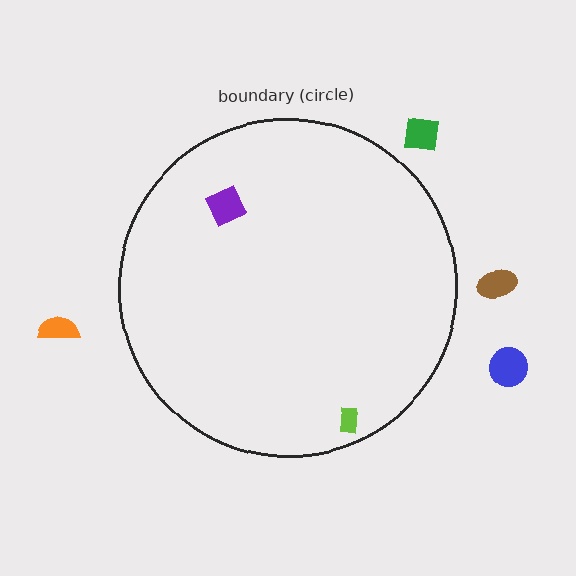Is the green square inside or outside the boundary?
Outside.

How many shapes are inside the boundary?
2 inside, 4 outside.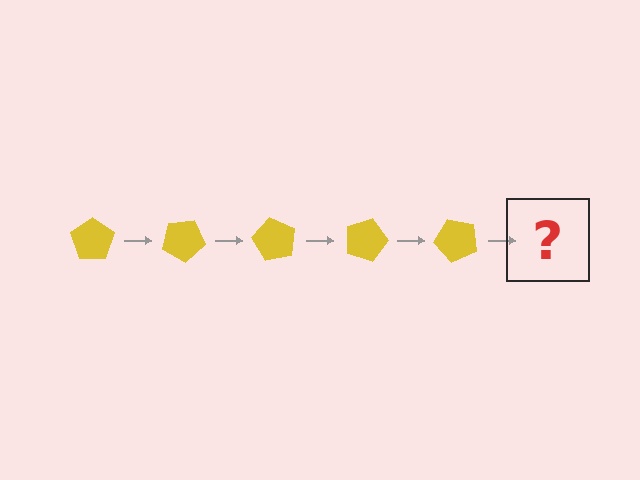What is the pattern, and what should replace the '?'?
The pattern is that the pentagon rotates 30 degrees each step. The '?' should be a yellow pentagon rotated 150 degrees.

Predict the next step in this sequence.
The next step is a yellow pentagon rotated 150 degrees.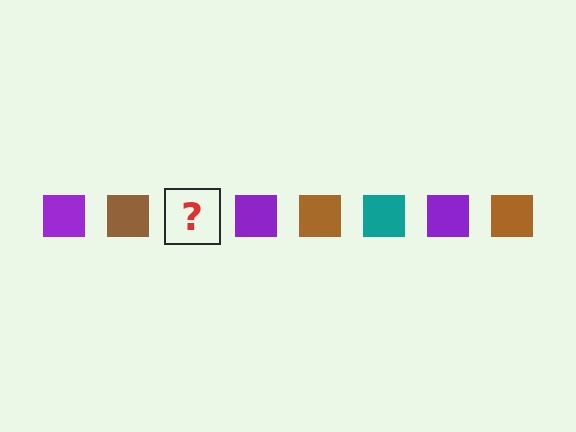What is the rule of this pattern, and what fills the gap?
The rule is that the pattern cycles through purple, brown, teal squares. The gap should be filled with a teal square.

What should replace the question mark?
The question mark should be replaced with a teal square.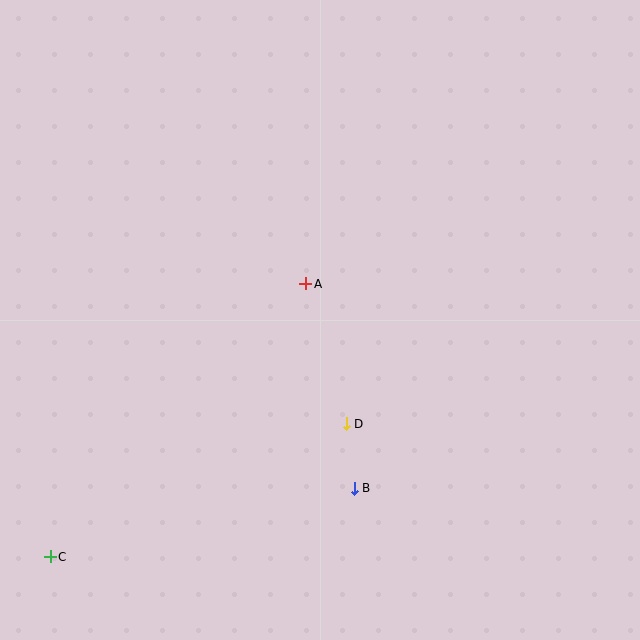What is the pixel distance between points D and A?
The distance between D and A is 146 pixels.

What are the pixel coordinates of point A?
Point A is at (306, 284).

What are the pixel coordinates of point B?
Point B is at (354, 488).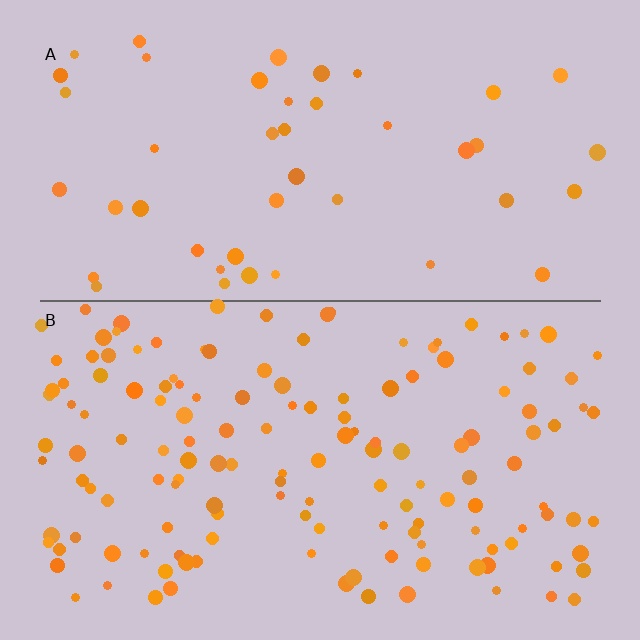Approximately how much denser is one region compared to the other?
Approximately 3.2× — region B over region A.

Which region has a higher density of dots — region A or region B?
B (the bottom).